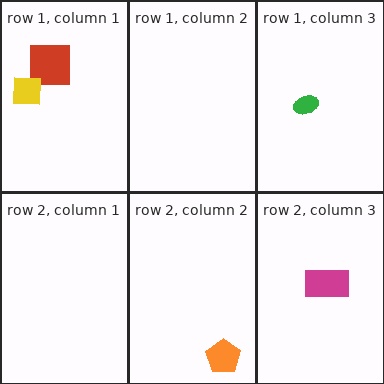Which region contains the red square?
The row 1, column 1 region.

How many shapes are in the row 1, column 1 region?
2.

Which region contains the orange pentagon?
The row 2, column 2 region.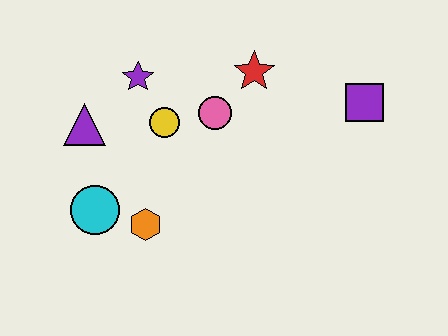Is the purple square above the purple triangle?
Yes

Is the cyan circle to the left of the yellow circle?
Yes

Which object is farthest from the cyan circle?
The purple square is farthest from the cyan circle.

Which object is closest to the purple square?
The red star is closest to the purple square.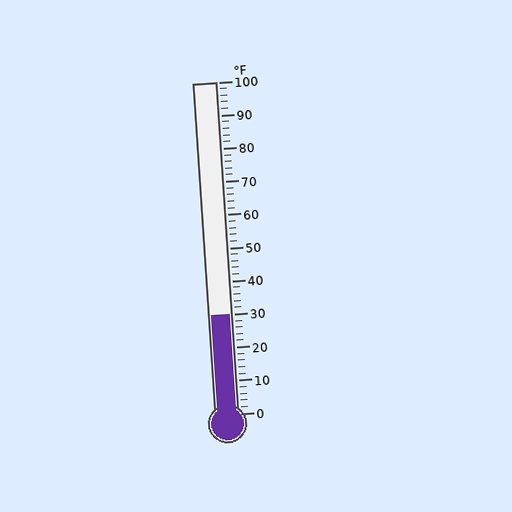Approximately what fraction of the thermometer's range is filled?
The thermometer is filled to approximately 30% of its range.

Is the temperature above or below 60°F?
The temperature is below 60°F.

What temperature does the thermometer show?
The thermometer shows approximately 30°F.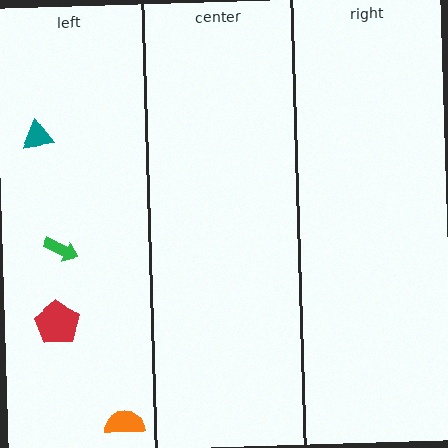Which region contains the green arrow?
The left region.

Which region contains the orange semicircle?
The left region.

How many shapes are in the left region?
4.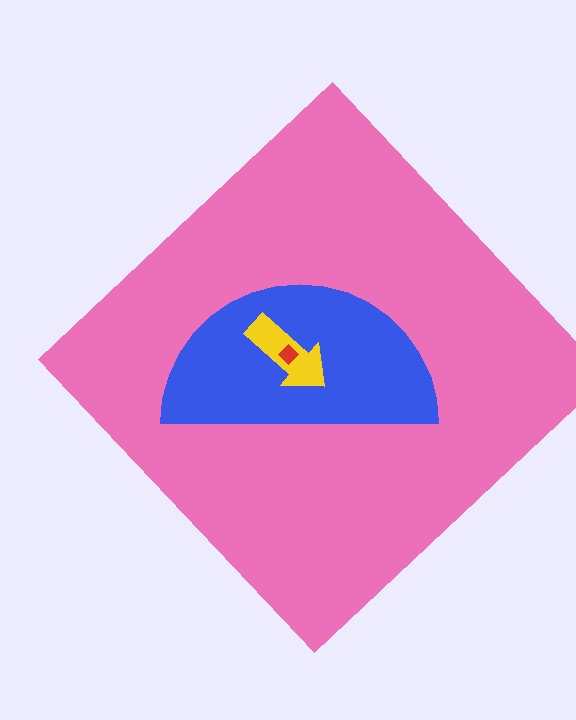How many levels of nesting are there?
4.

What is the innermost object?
The red diamond.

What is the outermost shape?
The pink diamond.